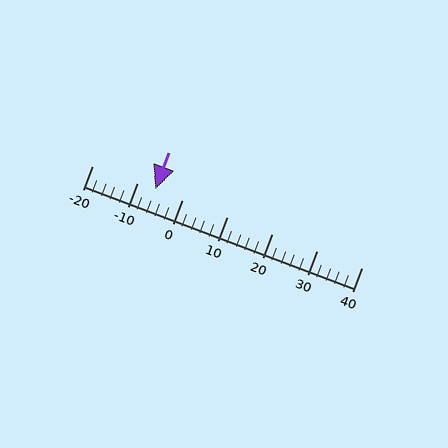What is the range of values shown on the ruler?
The ruler shows values from -20 to 40.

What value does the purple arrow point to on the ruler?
The purple arrow points to approximately -6.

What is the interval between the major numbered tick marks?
The major tick marks are spaced 10 units apart.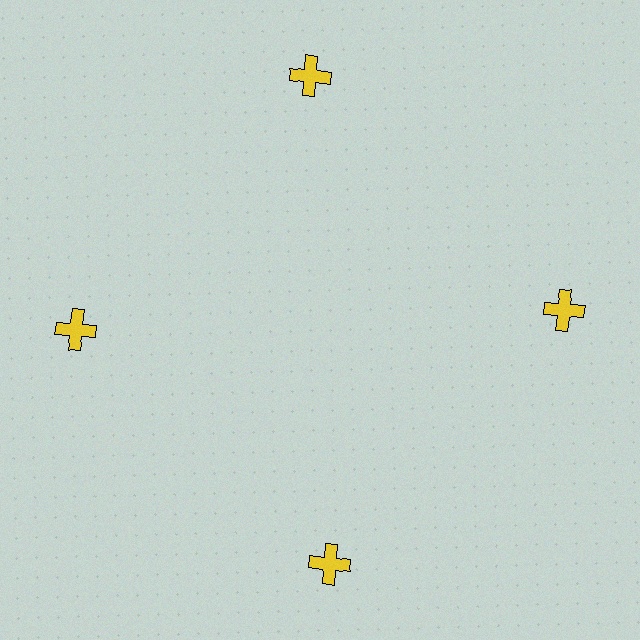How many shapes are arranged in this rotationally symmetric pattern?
There are 4 shapes, arranged in 4 groups of 1.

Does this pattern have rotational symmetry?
Yes, this pattern has 4-fold rotational symmetry. It looks the same after rotating 90 degrees around the center.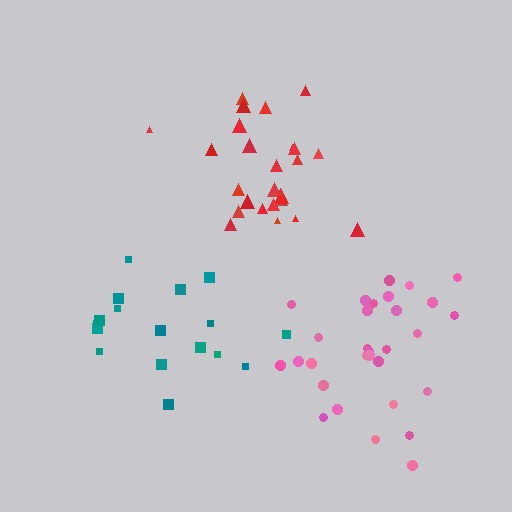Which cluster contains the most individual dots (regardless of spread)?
Pink (30).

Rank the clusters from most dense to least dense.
red, pink, teal.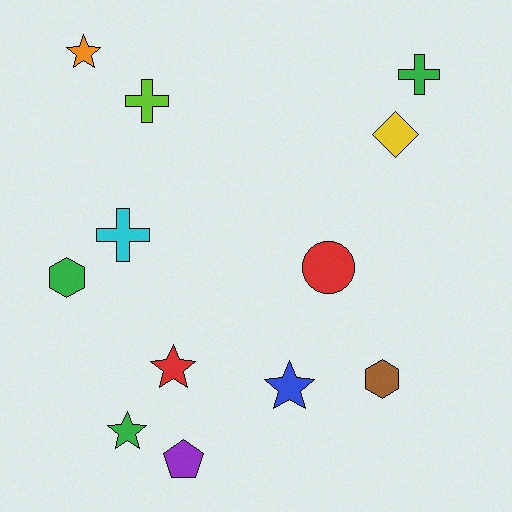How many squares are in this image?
There are no squares.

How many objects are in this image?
There are 12 objects.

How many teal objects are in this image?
There are no teal objects.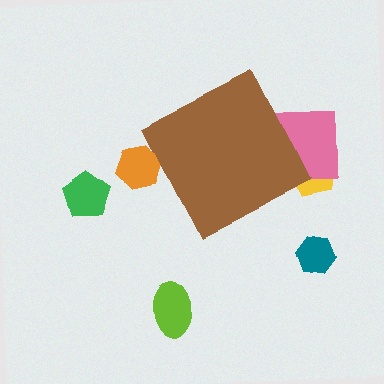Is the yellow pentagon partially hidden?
Yes, the yellow pentagon is partially hidden behind the brown diamond.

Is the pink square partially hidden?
Yes, the pink square is partially hidden behind the brown diamond.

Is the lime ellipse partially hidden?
No, the lime ellipse is fully visible.